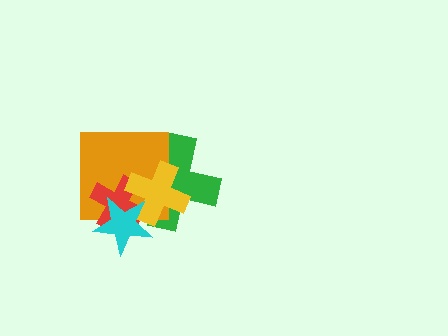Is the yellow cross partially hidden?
Yes, it is partially covered by another shape.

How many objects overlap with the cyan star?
4 objects overlap with the cyan star.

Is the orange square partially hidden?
Yes, it is partially covered by another shape.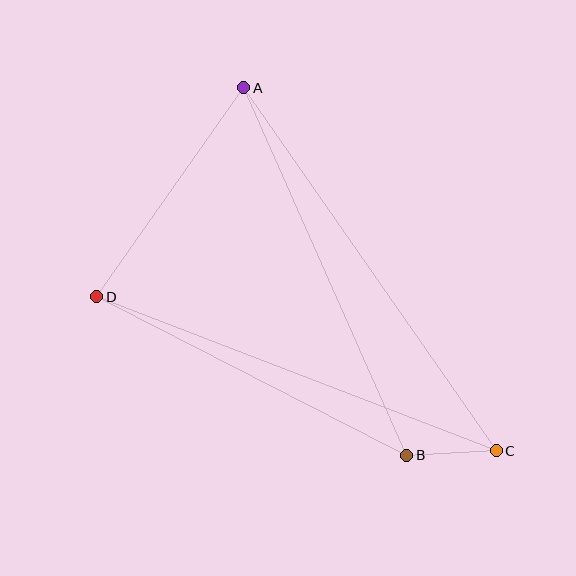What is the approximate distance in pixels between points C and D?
The distance between C and D is approximately 428 pixels.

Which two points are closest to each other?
Points B and C are closest to each other.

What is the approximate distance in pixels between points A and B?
The distance between A and B is approximately 402 pixels.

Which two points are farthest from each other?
Points A and C are farthest from each other.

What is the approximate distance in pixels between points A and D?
The distance between A and D is approximately 255 pixels.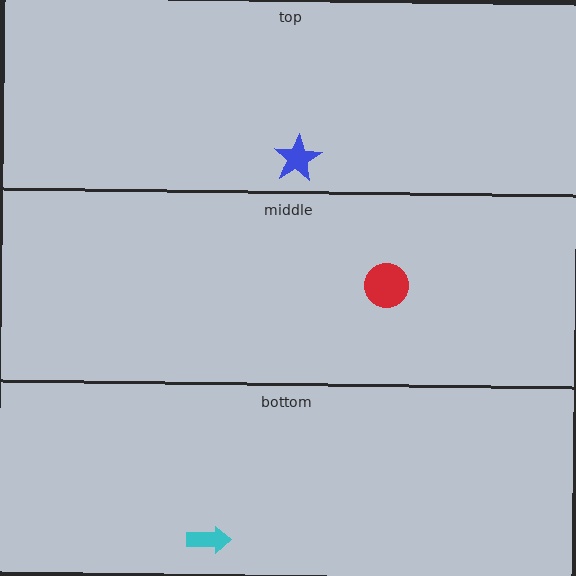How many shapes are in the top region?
1.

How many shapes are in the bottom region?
1.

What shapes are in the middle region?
The red circle.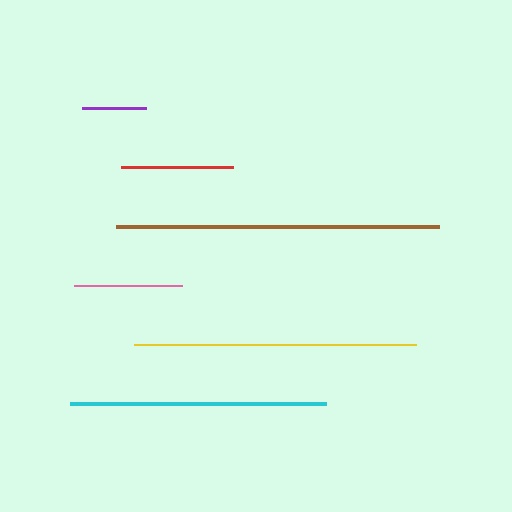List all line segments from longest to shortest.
From longest to shortest: brown, yellow, cyan, red, pink, purple.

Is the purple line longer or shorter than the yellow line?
The yellow line is longer than the purple line.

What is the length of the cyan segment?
The cyan segment is approximately 256 pixels long.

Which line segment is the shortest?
The purple line is the shortest at approximately 63 pixels.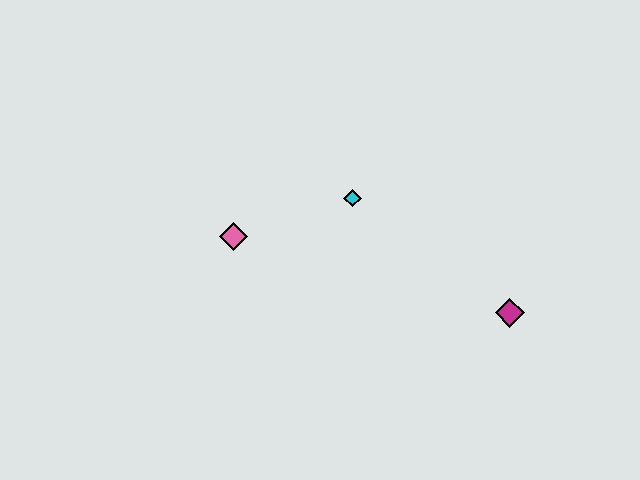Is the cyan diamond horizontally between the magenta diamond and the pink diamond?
Yes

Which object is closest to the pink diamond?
The cyan diamond is closest to the pink diamond.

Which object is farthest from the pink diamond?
The magenta diamond is farthest from the pink diamond.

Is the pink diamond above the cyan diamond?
No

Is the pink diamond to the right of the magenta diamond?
No